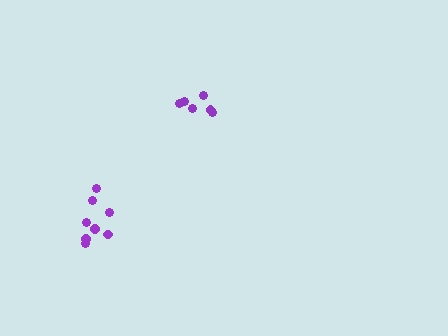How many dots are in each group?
Group 1: 8 dots, Group 2: 6 dots (14 total).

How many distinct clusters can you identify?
There are 2 distinct clusters.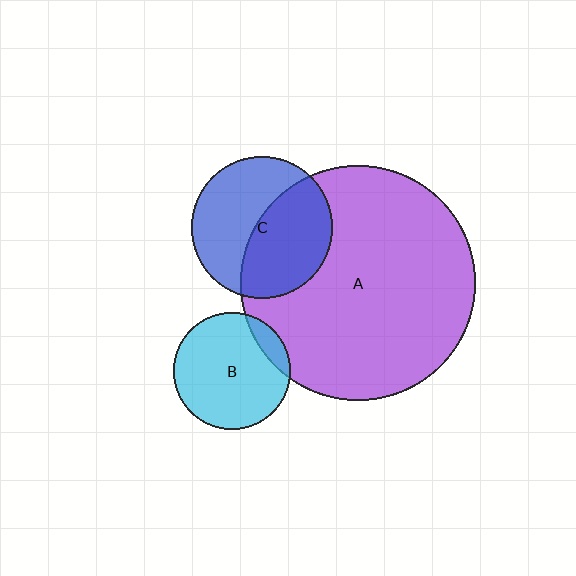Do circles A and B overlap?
Yes.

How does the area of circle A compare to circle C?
Approximately 2.8 times.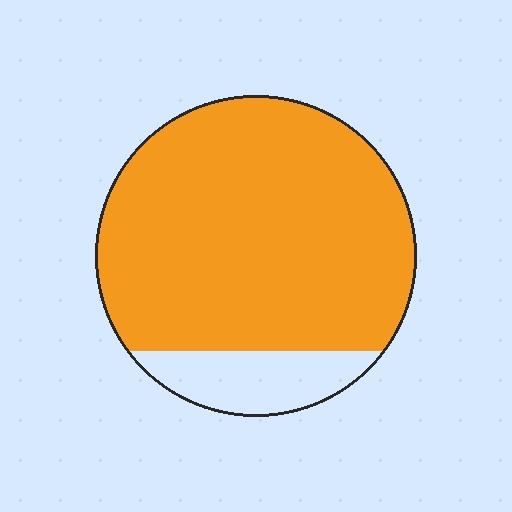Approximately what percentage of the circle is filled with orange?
Approximately 85%.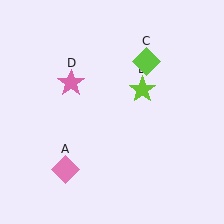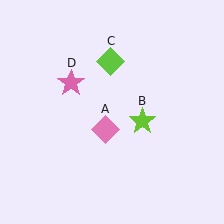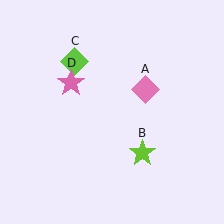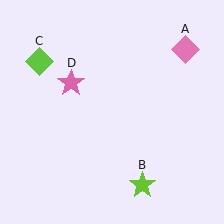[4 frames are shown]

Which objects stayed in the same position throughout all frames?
Pink star (object D) remained stationary.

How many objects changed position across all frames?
3 objects changed position: pink diamond (object A), lime star (object B), lime diamond (object C).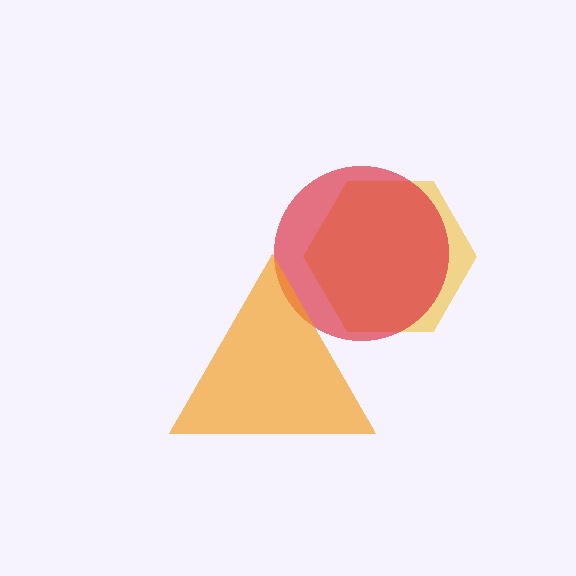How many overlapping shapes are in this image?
There are 3 overlapping shapes in the image.